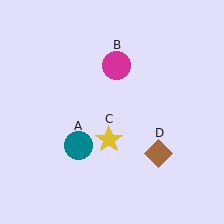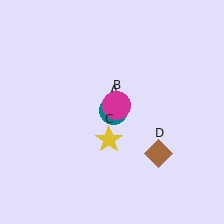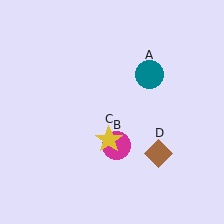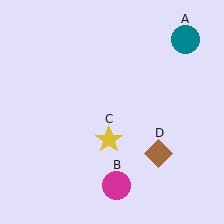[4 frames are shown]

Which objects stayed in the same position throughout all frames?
Yellow star (object C) and brown diamond (object D) remained stationary.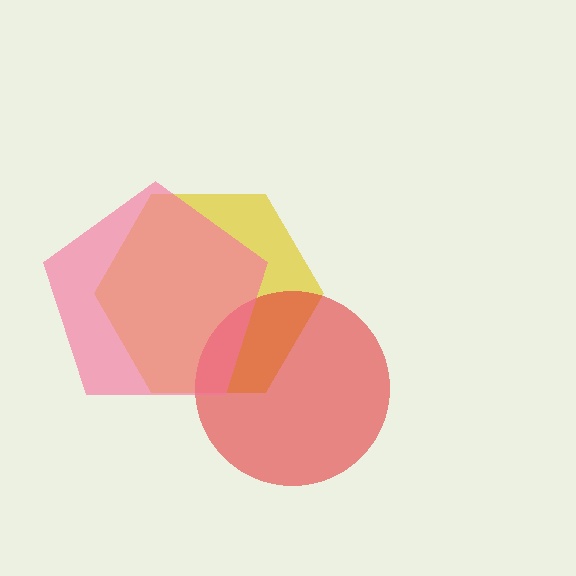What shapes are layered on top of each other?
The layered shapes are: a yellow hexagon, a red circle, a pink pentagon.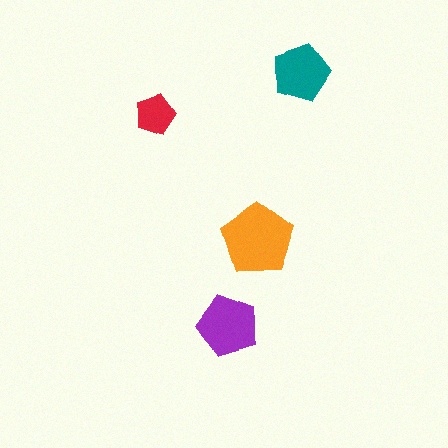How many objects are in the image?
There are 4 objects in the image.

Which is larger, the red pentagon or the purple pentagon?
The purple one.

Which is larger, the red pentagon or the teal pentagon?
The teal one.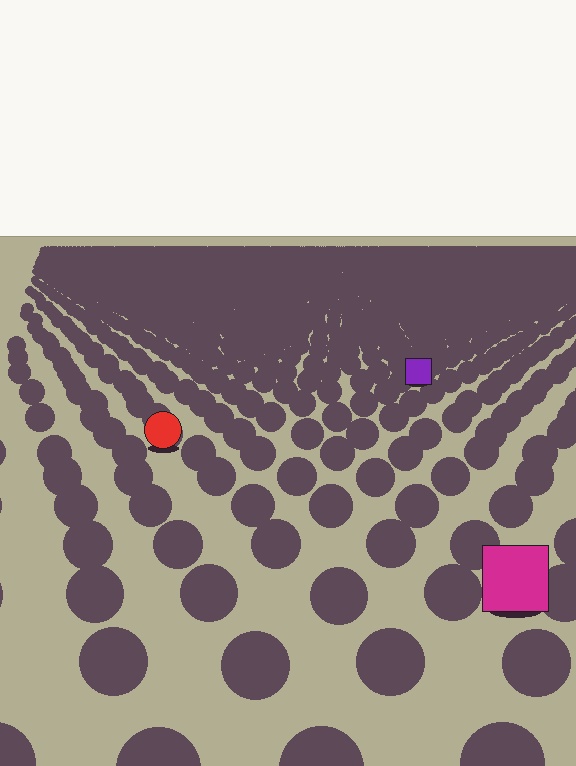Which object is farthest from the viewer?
The purple square is farthest from the viewer. It appears smaller and the ground texture around it is denser.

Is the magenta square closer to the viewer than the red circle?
Yes. The magenta square is closer — you can tell from the texture gradient: the ground texture is coarser near it.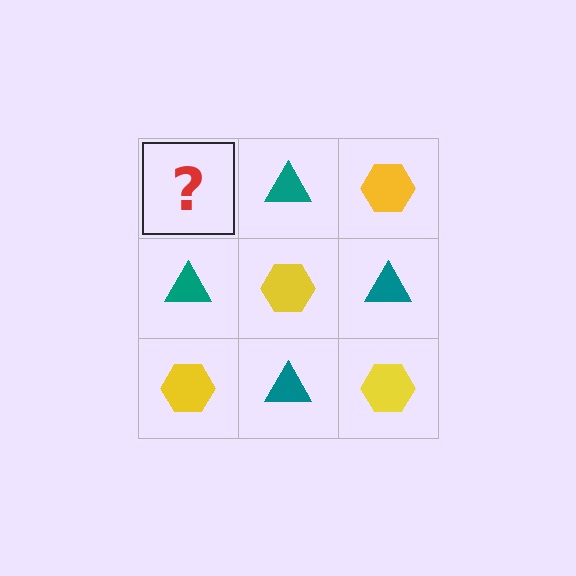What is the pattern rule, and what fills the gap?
The rule is that it alternates yellow hexagon and teal triangle in a checkerboard pattern. The gap should be filled with a yellow hexagon.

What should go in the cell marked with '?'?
The missing cell should contain a yellow hexagon.